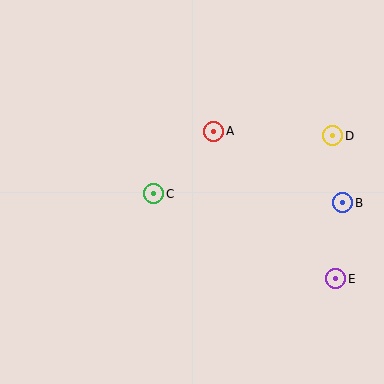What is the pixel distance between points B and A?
The distance between B and A is 147 pixels.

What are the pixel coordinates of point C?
Point C is at (154, 194).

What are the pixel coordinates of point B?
Point B is at (343, 203).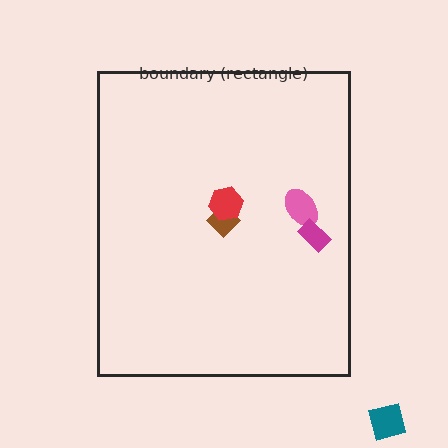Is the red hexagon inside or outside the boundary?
Inside.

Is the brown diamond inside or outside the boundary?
Inside.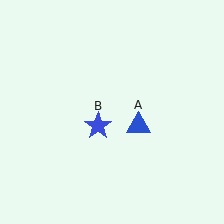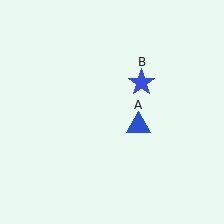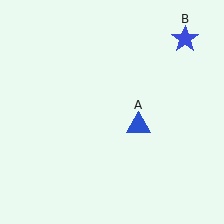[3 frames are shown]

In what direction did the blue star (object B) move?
The blue star (object B) moved up and to the right.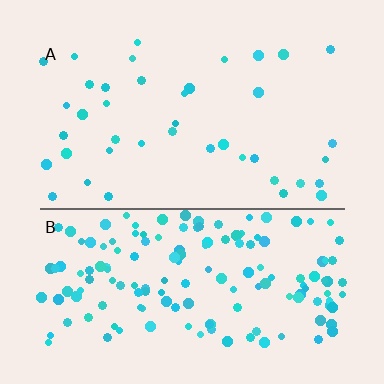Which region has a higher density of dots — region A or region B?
B (the bottom).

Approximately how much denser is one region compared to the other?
Approximately 3.9× — region B over region A.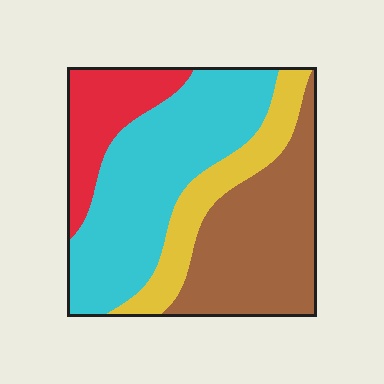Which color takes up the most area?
Cyan, at roughly 40%.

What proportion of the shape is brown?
Brown covers around 30% of the shape.